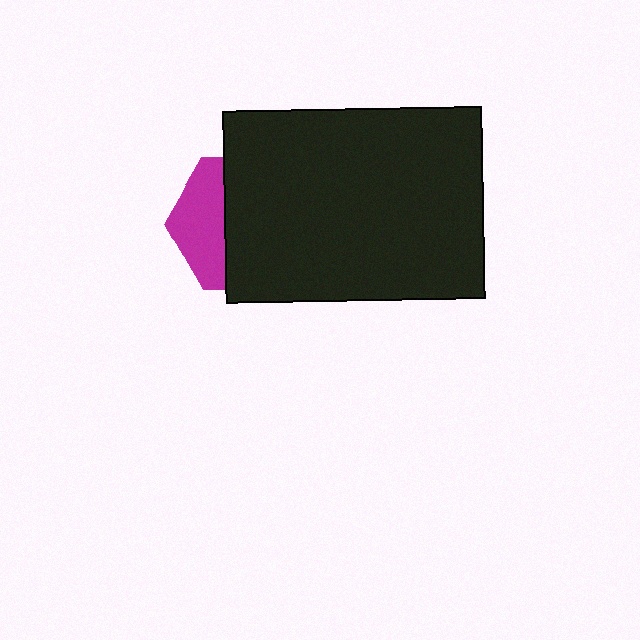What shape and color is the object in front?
The object in front is a black rectangle.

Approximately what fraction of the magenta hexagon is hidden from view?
Roughly 65% of the magenta hexagon is hidden behind the black rectangle.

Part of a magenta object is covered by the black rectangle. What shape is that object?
It is a hexagon.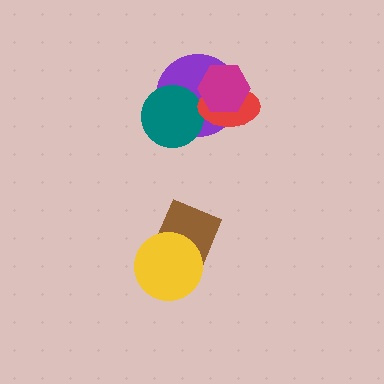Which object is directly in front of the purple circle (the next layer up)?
The teal circle is directly in front of the purple circle.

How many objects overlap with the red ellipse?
2 objects overlap with the red ellipse.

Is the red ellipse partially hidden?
Yes, it is partially covered by another shape.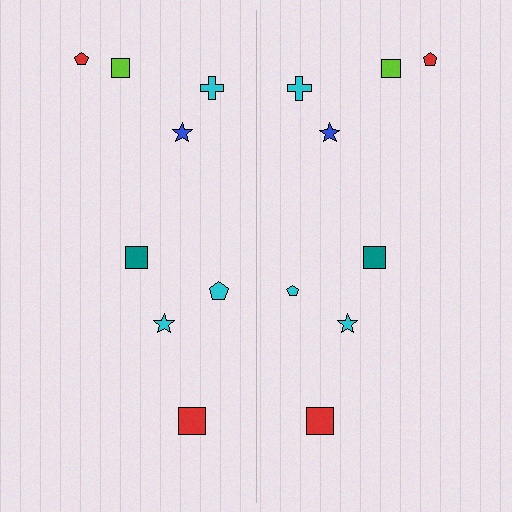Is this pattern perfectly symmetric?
No, the pattern is not perfectly symmetric. The cyan pentagon on the right side has a different size than its mirror counterpart.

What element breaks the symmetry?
The cyan pentagon on the right side has a different size than its mirror counterpart.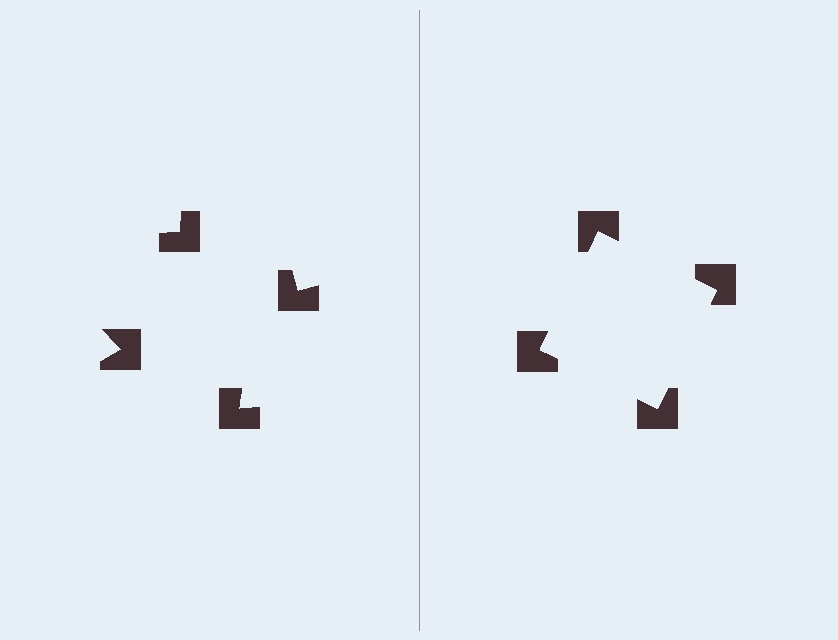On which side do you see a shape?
An illusory square appears on the right side. On the left side the wedge cuts are rotated, so no coherent shape forms.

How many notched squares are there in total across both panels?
8 — 4 on each side.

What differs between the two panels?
The notched squares are positioned identically on both sides; only the wedge orientations differ. On the right they align to a square; on the left they are misaligned.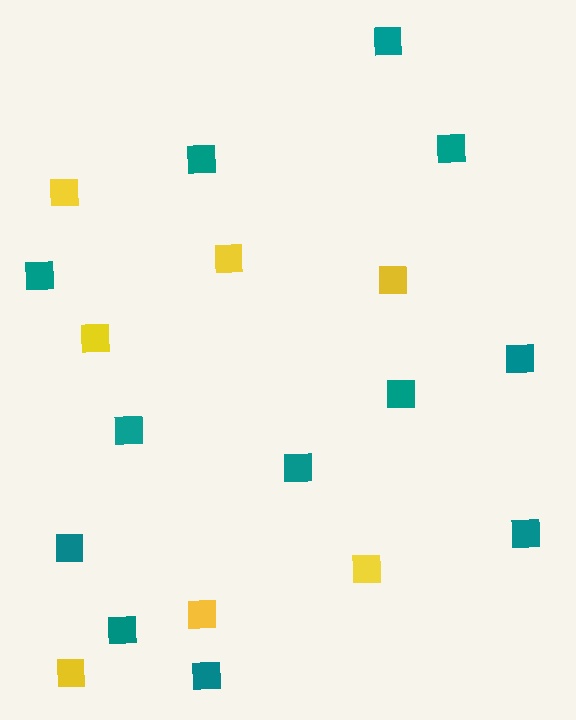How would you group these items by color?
There are 2 groups: one group of teal squares (12) and one group of yellow squares (7).